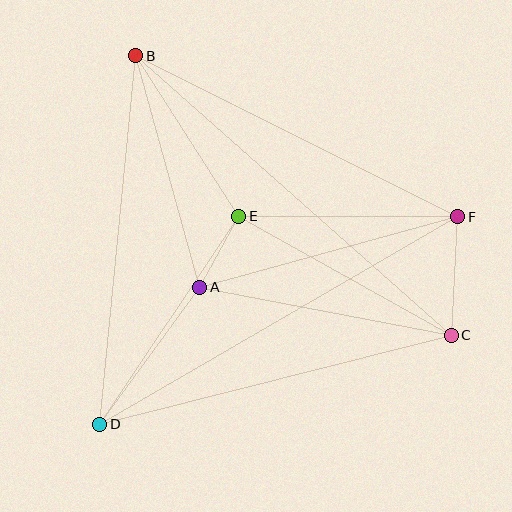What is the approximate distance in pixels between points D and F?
The distance between D and F is approximately 413 pixels.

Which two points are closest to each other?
Points A and E are closest to each other.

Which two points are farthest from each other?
Points B and C are farthest from each other.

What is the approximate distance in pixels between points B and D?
The distance between B and D is approximately 370 pixels.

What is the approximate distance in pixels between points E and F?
The distance between E and F is approximately 219 pixels.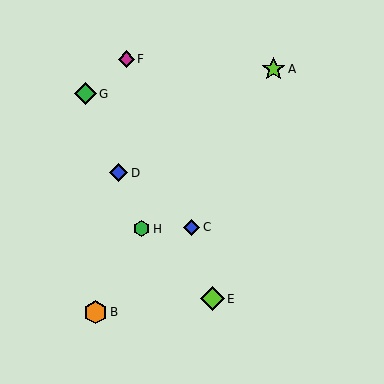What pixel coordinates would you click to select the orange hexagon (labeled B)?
Click at (95, 312) to select the orange hexagon B.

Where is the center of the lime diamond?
The center of the lime diamond is at (212, 299).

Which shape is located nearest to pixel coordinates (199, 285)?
The lime diamond (labeled E) at (212, 299) is nearest to that location.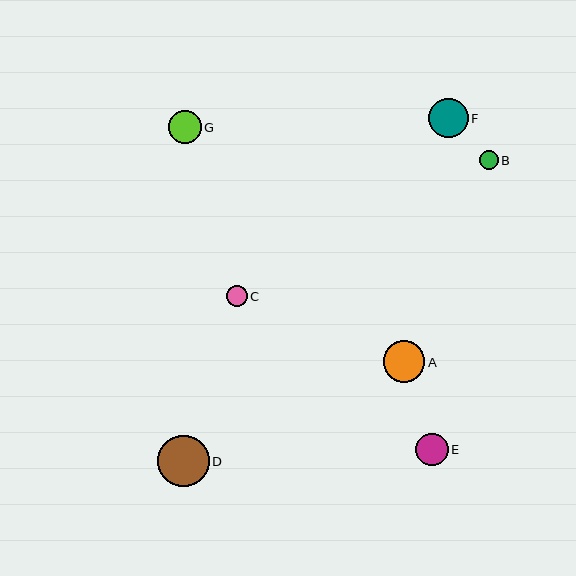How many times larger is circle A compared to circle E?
Circle A is approximately 1.3 times the size of circle E.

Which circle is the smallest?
Circle B is the smallest with a size of approximately 19 pixels.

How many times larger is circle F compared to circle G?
Circle F is approximately 1.2 times the size of circle G.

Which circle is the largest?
Circle D is the largest with a size of approximately 52 pixels.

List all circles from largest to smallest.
From largest to smallest: D, A, F, G, E, C, B.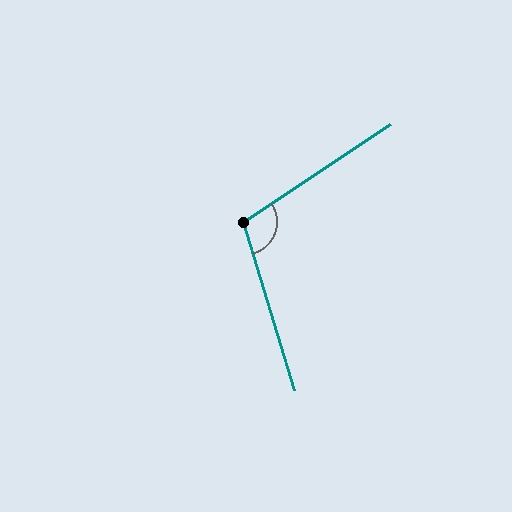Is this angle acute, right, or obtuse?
It is obtuse.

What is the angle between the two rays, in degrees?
Approximately 107 degrees.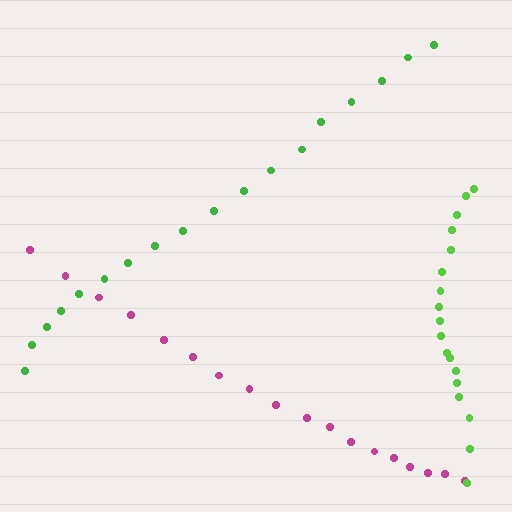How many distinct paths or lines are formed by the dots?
There are 3 distinct paths.